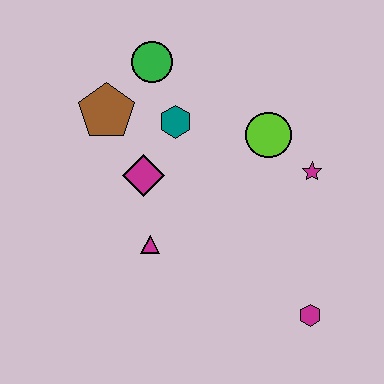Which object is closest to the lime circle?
The magenta star is closest to the lime circle.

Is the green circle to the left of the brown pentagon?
No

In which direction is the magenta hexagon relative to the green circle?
The magenta hexagon is below the green circle.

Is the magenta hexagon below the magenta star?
Yes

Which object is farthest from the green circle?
The magenta hexagon is farthest from the green circle.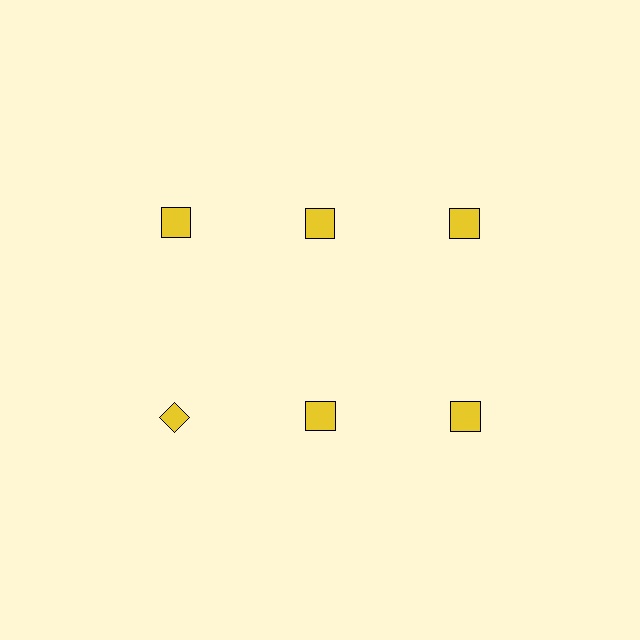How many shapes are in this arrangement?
There are 6 shapes arranged in a grid pattern.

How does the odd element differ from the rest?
It has a different shape: diamond instead of square.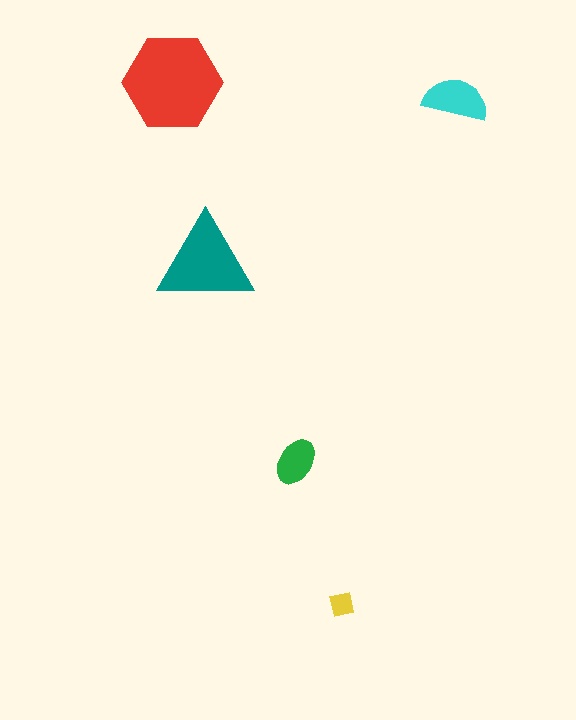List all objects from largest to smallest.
The red hexagon, the teal triangle, the cyan semicircle, the green ellipse, the yellow square.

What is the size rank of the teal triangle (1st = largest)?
2nd.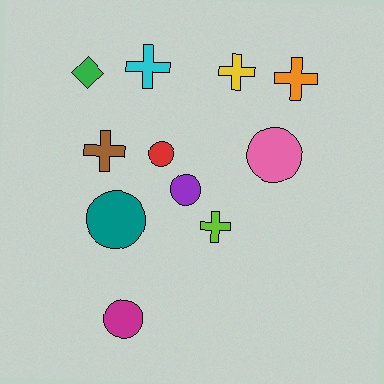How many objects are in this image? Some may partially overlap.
There are 11 objects.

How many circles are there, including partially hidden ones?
There are 5 circles.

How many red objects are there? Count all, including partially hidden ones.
There is 1 red object.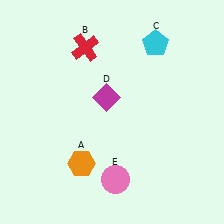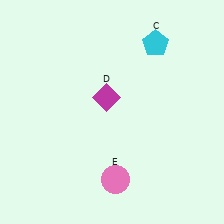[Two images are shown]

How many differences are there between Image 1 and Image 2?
There are 2 differences between the two images.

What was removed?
The orange hexagon (A), the red cross (B) were removed in Image 2.